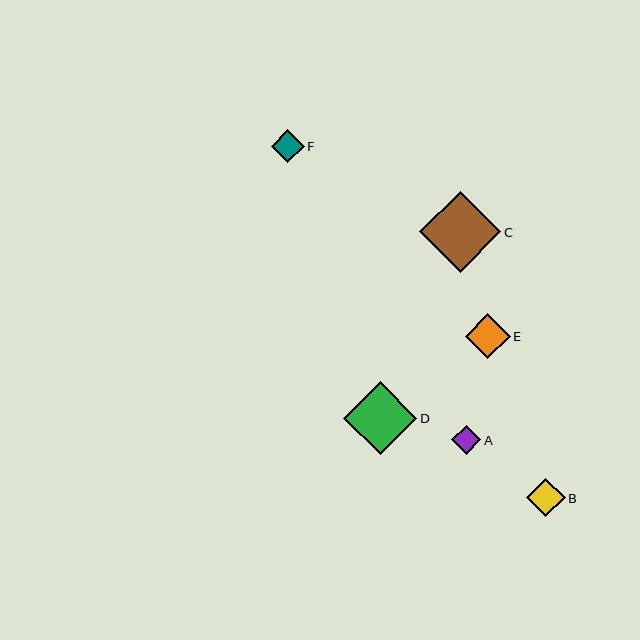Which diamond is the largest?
Diamond C is the largest with a size of approximately 81 pixels.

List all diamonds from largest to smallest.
From largest to smallest: C, D, E, B, F, A.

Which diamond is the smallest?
Diamond A is the smallest with a size of approximately 29 pixels.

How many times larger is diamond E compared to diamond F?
Diamond E is approximately 1.4 times the size of diamond F.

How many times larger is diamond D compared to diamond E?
Diamond D is approximately 1.6 times the size of diamond E.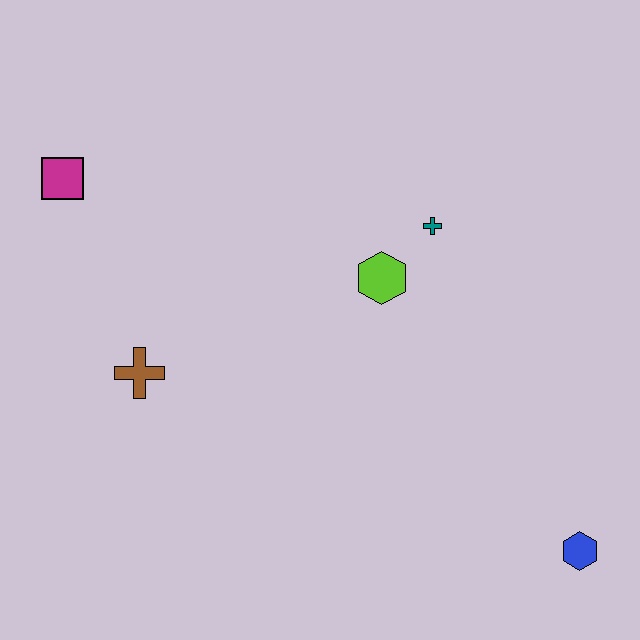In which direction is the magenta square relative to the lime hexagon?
The magenta square is to the left of the lime hexagon.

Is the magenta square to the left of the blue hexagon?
Yes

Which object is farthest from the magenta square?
The blue hexagon is farthest from the magenta square.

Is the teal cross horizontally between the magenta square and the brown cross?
No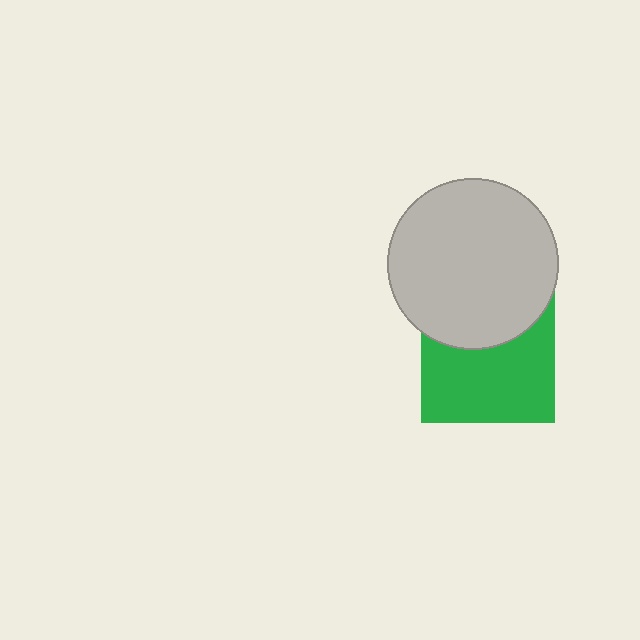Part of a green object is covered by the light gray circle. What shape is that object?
It is a square.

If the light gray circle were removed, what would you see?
You would see the complete green square.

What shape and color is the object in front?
The object in front is a light gray circle.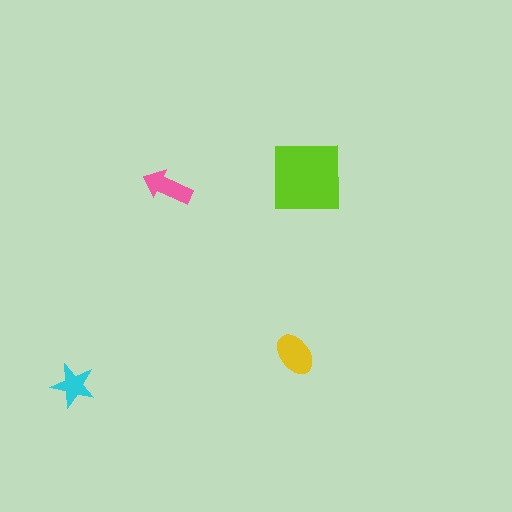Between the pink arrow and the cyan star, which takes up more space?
The pink arrow.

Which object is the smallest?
The cyan star.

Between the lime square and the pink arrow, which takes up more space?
The lime square.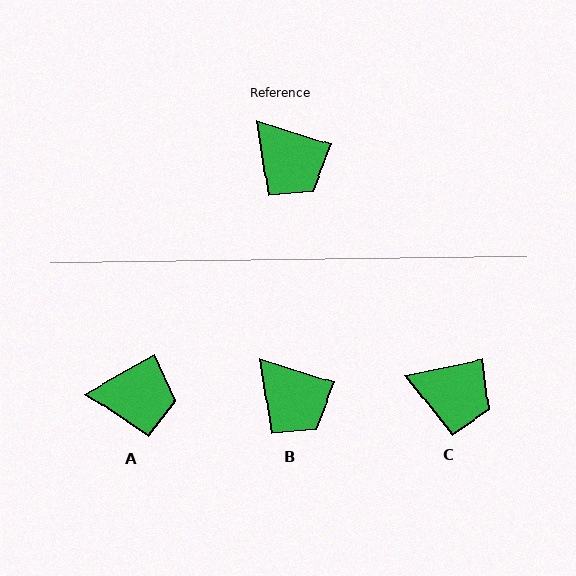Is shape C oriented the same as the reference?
No, it is off by about 29 degrees.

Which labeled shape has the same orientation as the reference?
B.